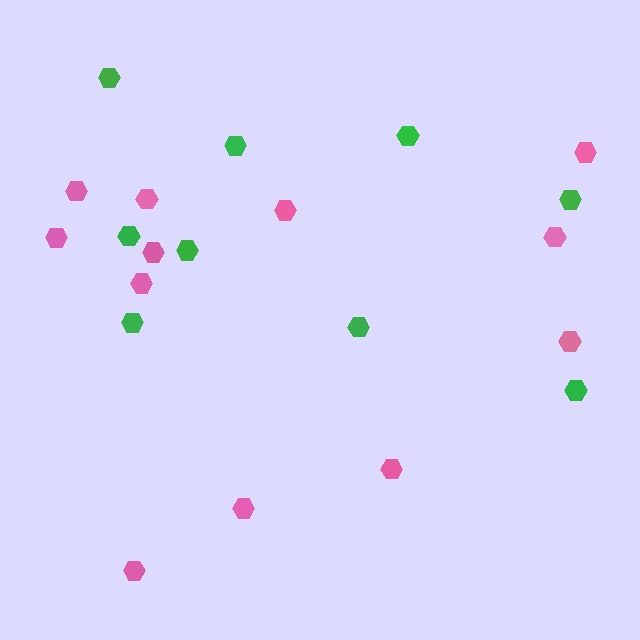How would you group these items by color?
There are 2 groups: one group of pink hexagons (12) and one group of green hexagons (9).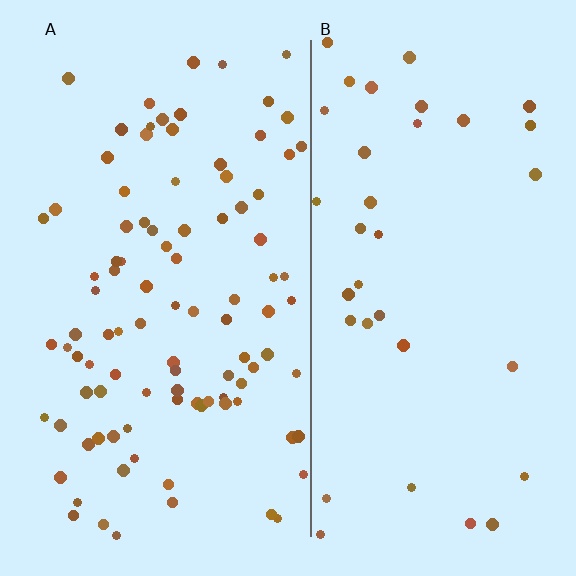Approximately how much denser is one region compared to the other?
Approximately 2.7× — region A over region B.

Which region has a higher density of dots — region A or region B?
A (the left).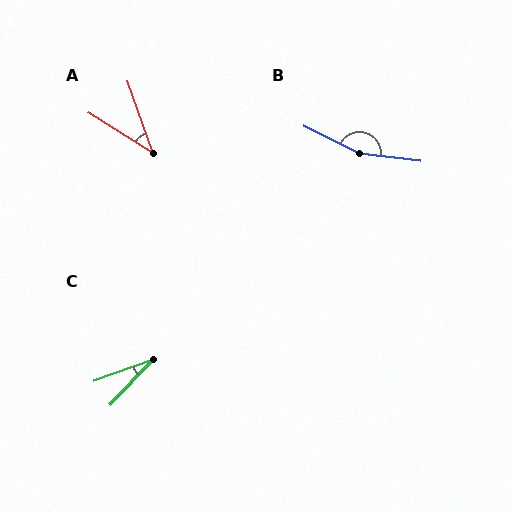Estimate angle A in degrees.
Approximately 39 degrees.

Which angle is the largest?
B, at approximately 160 degrees.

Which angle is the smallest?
C, at approximately 26 degrees.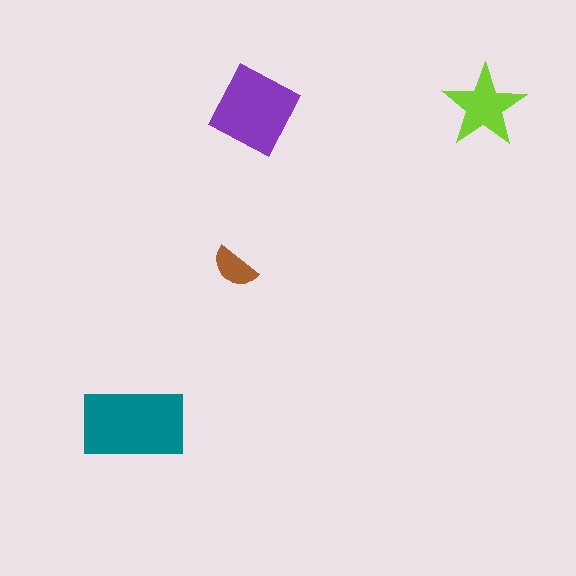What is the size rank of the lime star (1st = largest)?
3rd.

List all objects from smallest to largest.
The brown semicircle, the lime star, the purple diamond, the teal rectangle.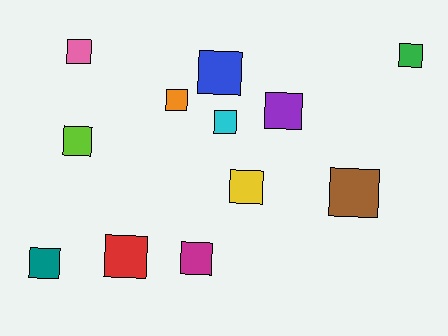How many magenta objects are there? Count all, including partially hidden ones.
There is 1 magenta object.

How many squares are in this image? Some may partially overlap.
There are 12 squares.